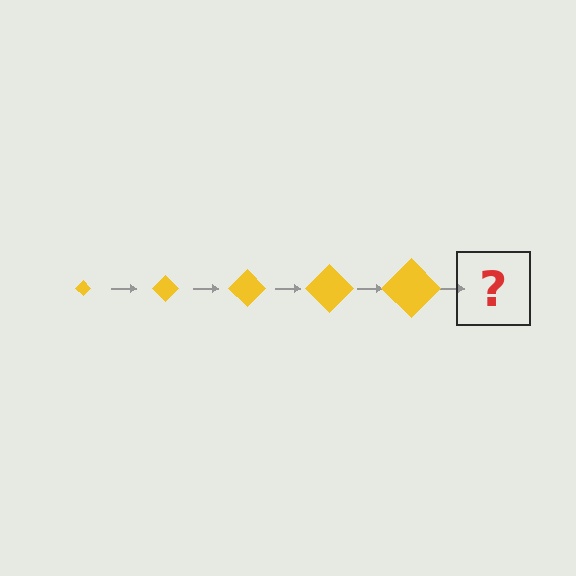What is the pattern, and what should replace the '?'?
The pattern is that the diamond gets progressively larger each step. The '?' should be a yellow diamond, larger than the previous one.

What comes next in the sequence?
The next element should be a yellow diamond, larger than the previous one.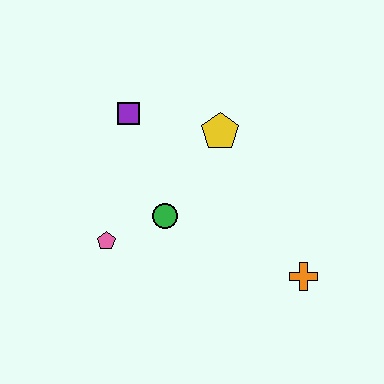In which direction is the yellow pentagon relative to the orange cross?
The yellow pentagon is above the orange cross.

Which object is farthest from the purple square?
The orange cross is farthest from the purple square.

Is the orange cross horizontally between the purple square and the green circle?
No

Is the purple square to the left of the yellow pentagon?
Yes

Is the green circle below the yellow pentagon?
Yes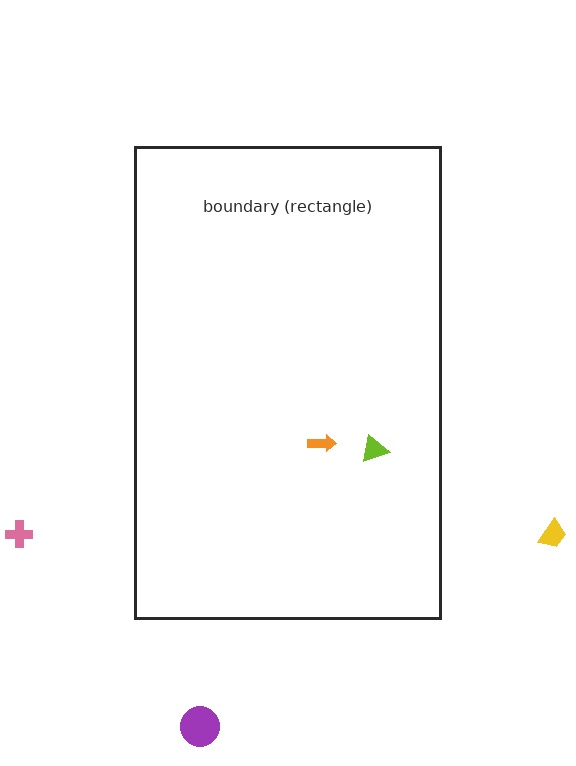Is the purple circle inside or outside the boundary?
Outside.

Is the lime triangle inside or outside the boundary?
Inside.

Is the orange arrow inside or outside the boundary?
Inside.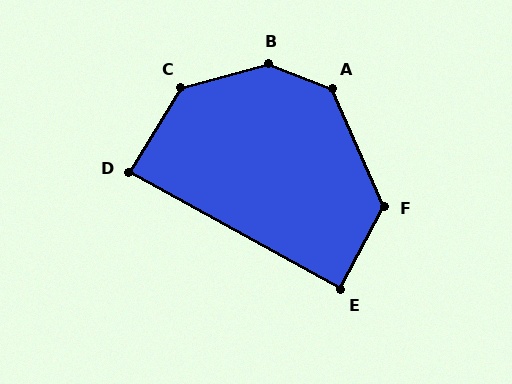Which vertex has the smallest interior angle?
D, at approximately 88 degrees.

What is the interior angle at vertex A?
Approximately 135 degrees (obtuse).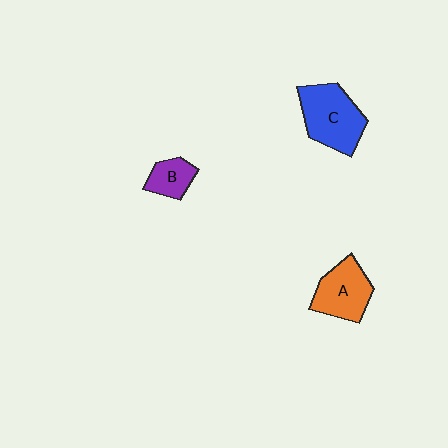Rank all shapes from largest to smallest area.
From largest to smallest: C (blue), A (orange), B (purple).